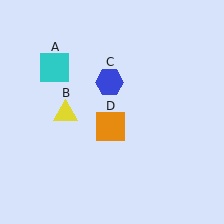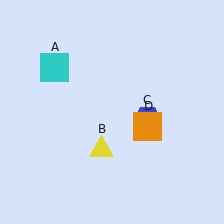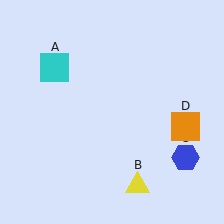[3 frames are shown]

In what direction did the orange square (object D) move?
The orange square (object D) moved right.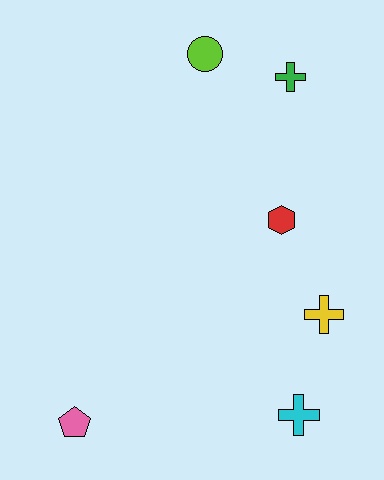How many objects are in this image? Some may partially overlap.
There are 6 objects.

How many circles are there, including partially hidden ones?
There is 1 circle.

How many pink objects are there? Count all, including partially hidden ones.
There is 1 pink object.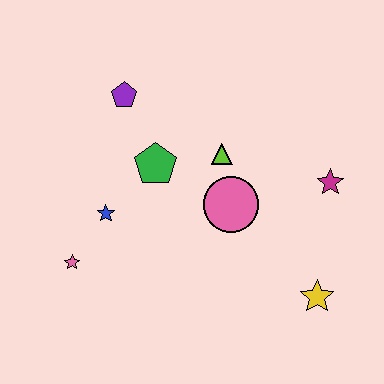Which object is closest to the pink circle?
The lime triangle is closest to the pink circle.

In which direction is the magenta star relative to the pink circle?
The magenta star is to the right of the pink circle.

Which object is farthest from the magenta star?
The pink star is farthest from the magenta star.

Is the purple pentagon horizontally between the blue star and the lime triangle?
Yes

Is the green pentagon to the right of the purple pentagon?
Yes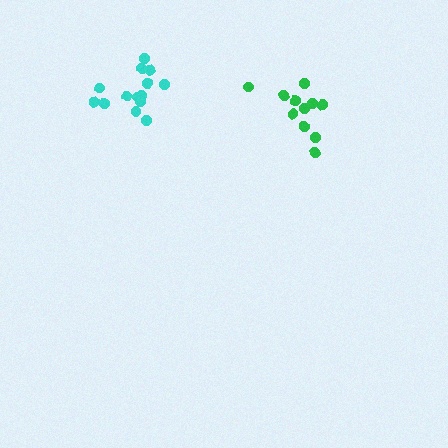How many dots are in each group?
Group 1: 11 dots, Group 2: 14 dots (25 total).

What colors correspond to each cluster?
The clusters are colored: green, cyan.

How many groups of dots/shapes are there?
There are 2 groups.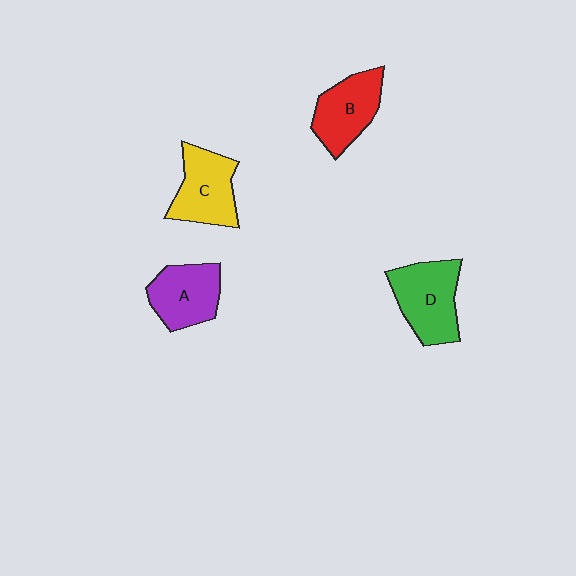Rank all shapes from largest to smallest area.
From largest to smallest: D (green), C (yellow), B (red), A (purple).